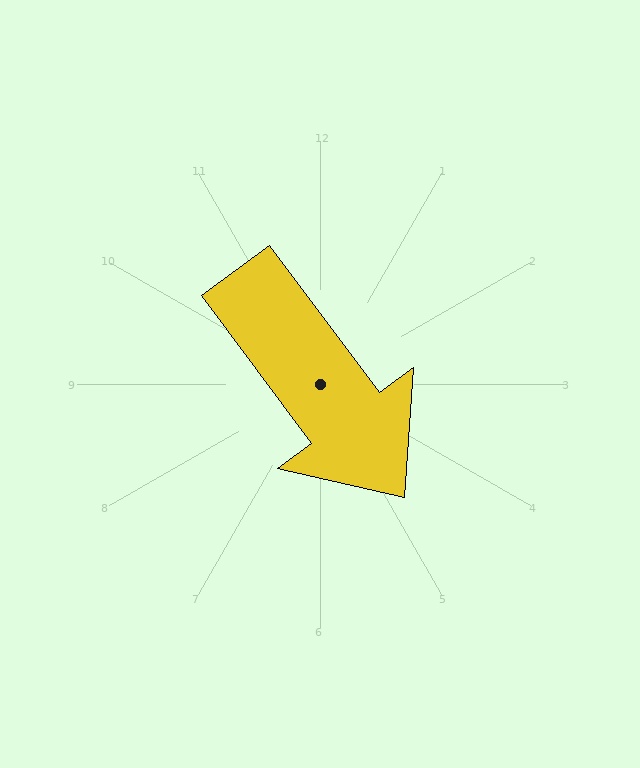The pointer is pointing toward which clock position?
Roughly 5 o'clock.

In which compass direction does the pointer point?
Southeast.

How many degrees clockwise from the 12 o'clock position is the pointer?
Approximately 143 degrees.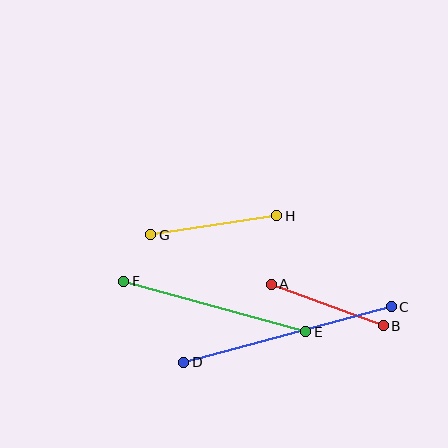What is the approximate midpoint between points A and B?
The midpoint is at approximately (327, 305) pixels.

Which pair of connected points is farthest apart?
Points C and D are farthest apart.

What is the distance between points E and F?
The distance is approximately 189 pixels.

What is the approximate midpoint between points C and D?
The midpoint is at approximately (287, 334) pixels.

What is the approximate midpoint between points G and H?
The midpoint is at approximately (214, 225) pixels.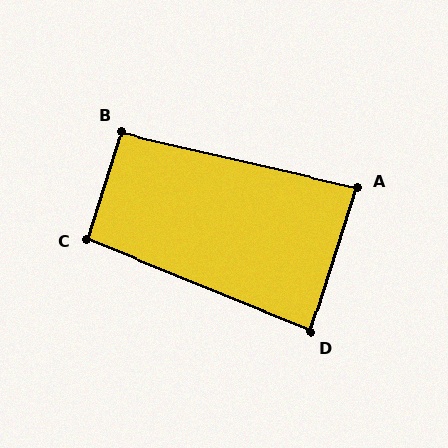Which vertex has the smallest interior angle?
A, at approximately 85 degrees.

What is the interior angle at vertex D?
Approximately 86 degrees (approximately right).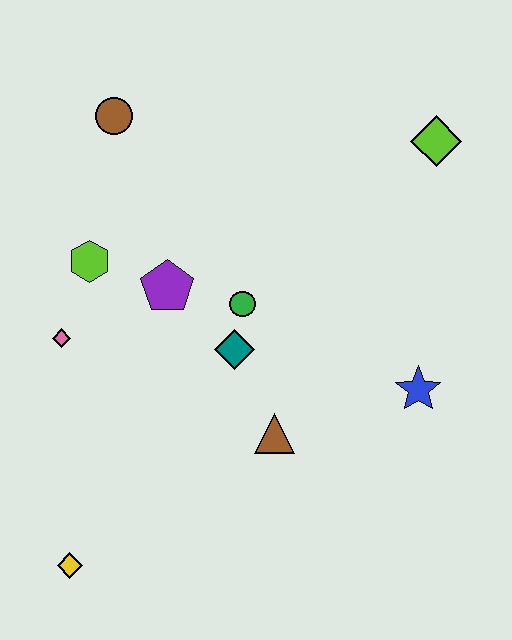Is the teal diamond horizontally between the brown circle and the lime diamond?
Yes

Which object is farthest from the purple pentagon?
The lime diamond is farthest from the purple pentagon.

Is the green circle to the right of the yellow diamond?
Yes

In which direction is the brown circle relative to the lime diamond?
The brown circle is to the left of the lime diamond.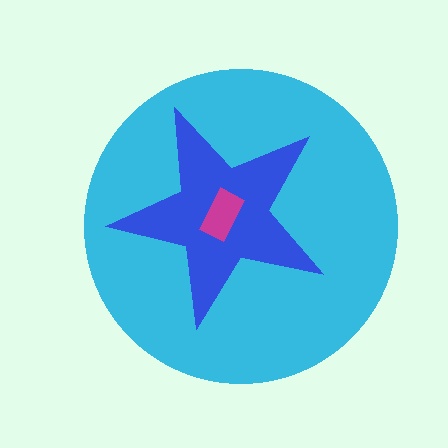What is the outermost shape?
The cyan circle.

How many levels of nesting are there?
3.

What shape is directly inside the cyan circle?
The blue star.